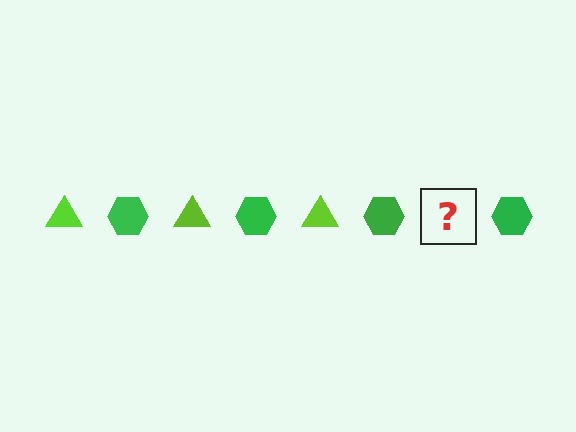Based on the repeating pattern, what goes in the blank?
The blank should be a lime triangle.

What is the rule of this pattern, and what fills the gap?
The rule is that the pattern alternates between lime triangle and green hexagon. The gap should be filled with a lime triangle.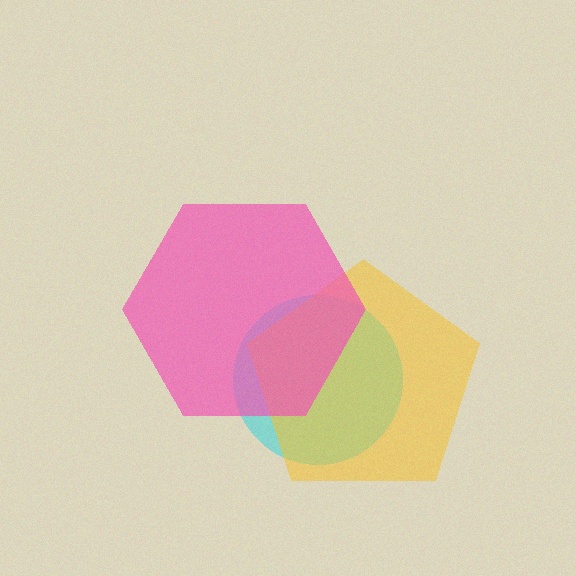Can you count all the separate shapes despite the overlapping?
Yes, there are 3 separate shapes.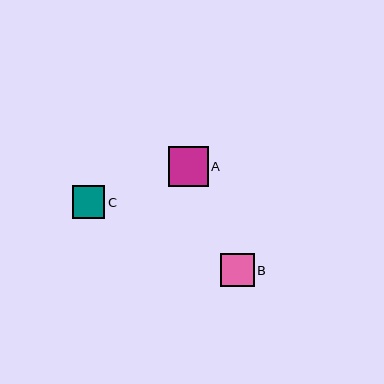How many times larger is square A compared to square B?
Square A is approximately 1.2 times the size of square B.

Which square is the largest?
Square A is the largest with a size of approximately 40 pixels.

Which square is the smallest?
Square C is the smallest with a size of approximately 32 pixels.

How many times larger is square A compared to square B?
Square A is approximately 1.2 times the size of square B.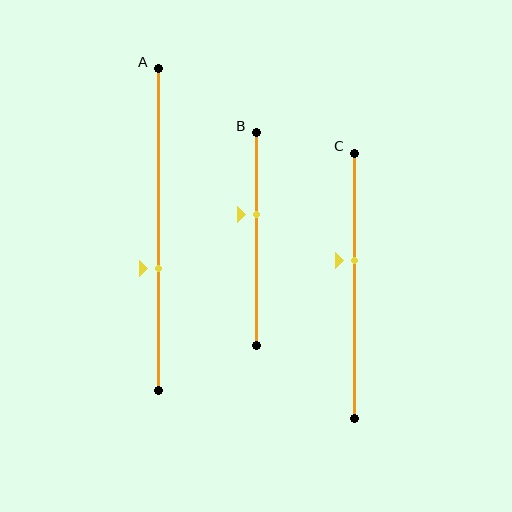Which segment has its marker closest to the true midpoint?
Segment C has its marker closest to the true midpoint.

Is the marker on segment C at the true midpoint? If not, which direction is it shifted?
No, the marker on segment C is shifted upward by about 10% of the segment length.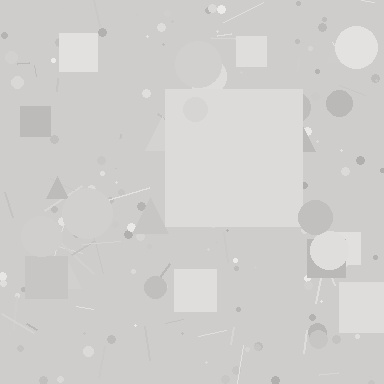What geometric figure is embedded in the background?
A square is embedded in the background.